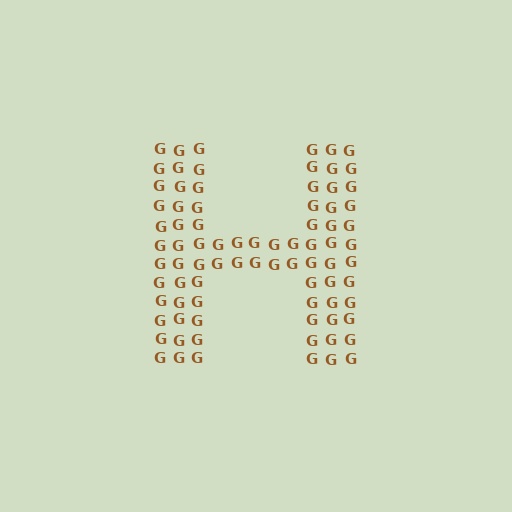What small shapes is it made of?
It is made of small letter G's.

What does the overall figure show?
The overall figure shows the letter H.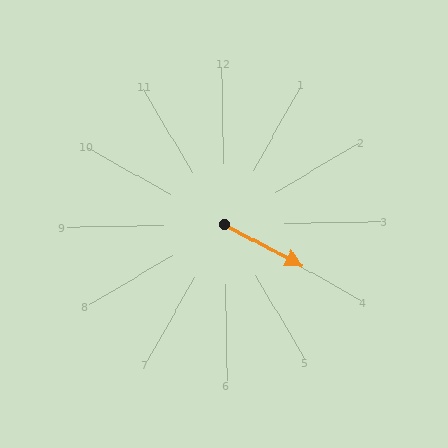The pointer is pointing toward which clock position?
Roughly 4 o'clock.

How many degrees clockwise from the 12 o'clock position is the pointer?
Approximately 119 degrees.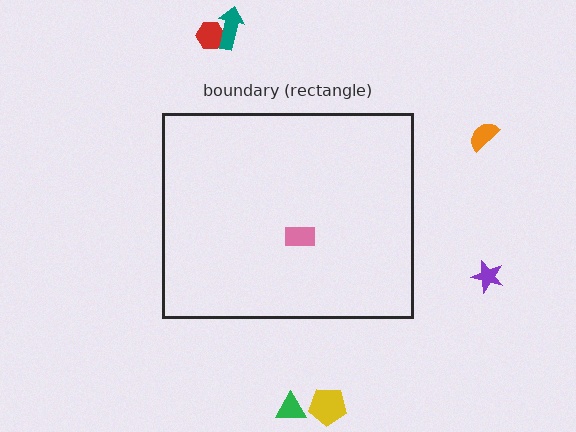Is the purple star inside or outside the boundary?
Outside.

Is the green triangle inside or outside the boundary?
Outside.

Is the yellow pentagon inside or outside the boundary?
Outside.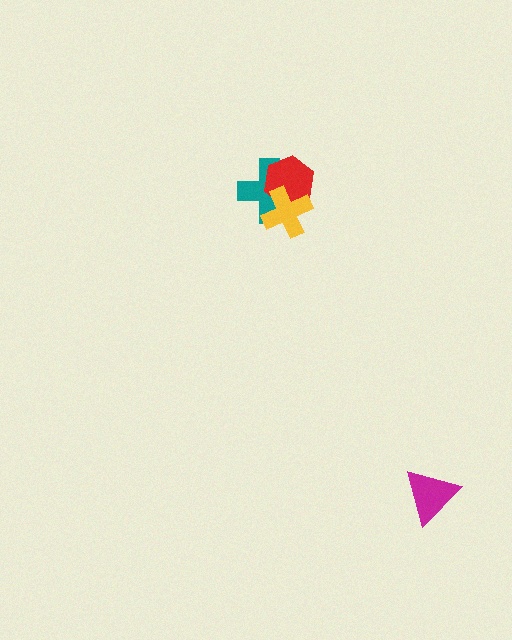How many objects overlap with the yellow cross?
2 objects overlap with the yellow cross.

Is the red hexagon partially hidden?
Yes, it is partially covered by another shape.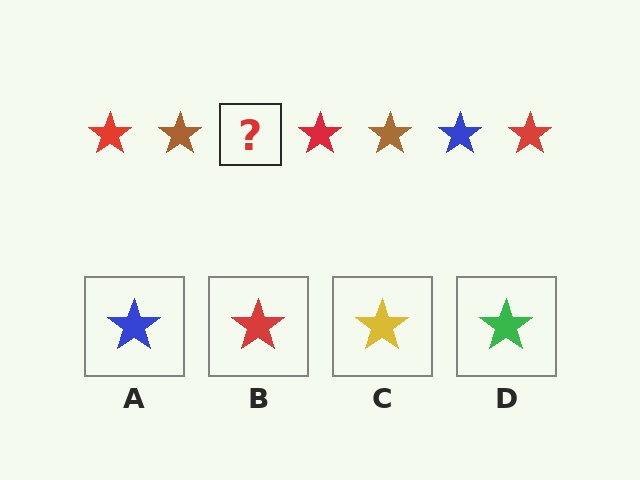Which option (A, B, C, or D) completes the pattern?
A.